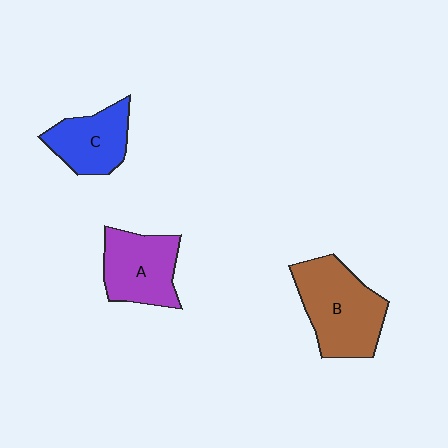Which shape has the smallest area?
Shape C (blue).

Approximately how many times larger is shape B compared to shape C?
Approximately 1.5 times.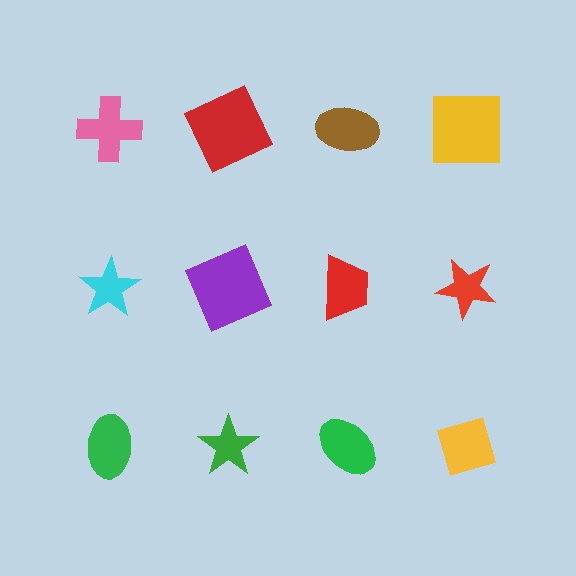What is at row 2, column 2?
A purple square.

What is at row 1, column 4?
A yellow square.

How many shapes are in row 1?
4 shapes.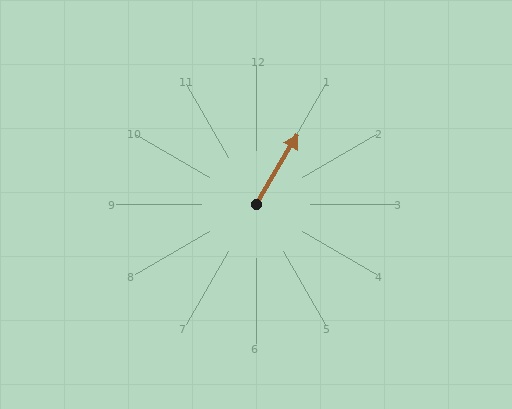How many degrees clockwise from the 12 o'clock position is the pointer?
Approximately 31 degrees.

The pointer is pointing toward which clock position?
Roughly 1 o'clock.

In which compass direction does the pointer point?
Northeast.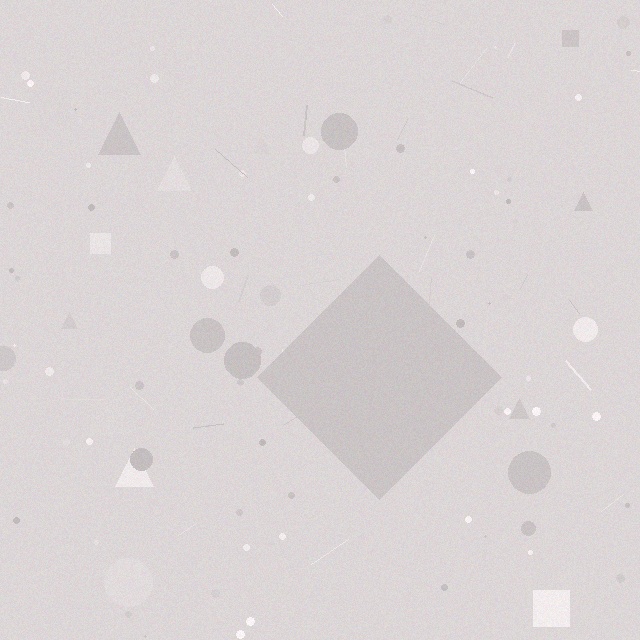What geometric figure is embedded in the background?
A diamond is embedded in the background.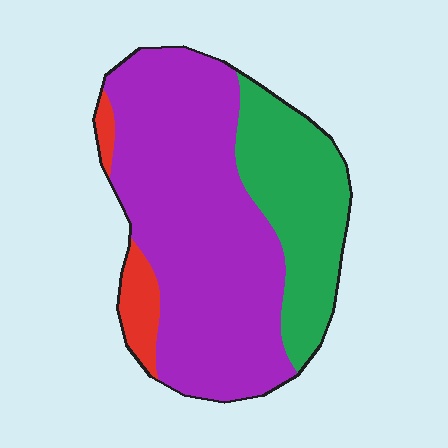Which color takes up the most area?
Purple, at roughly 65%.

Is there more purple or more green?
Purple.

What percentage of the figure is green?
Green takes up about one quarter (1/4) of the figure.